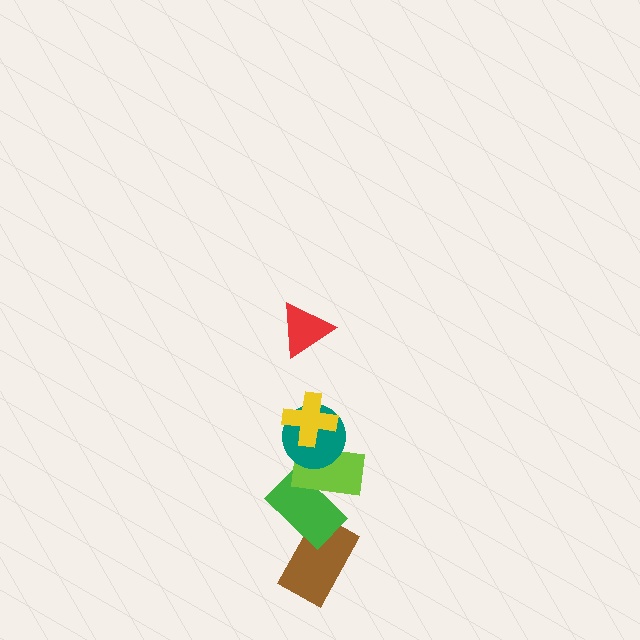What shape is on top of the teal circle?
The yellow cross is on top of the teal circle.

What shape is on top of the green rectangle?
The lime rectangle is on top of the green rectangle.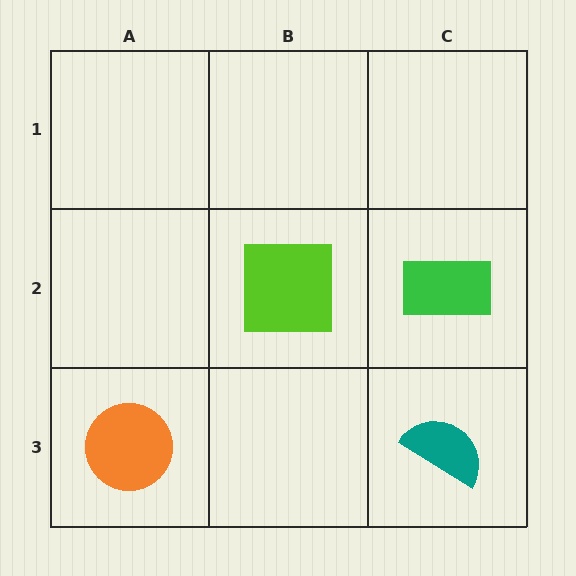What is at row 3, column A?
An orange circle.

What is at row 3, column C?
A teal semicircle.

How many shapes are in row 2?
2 shapes.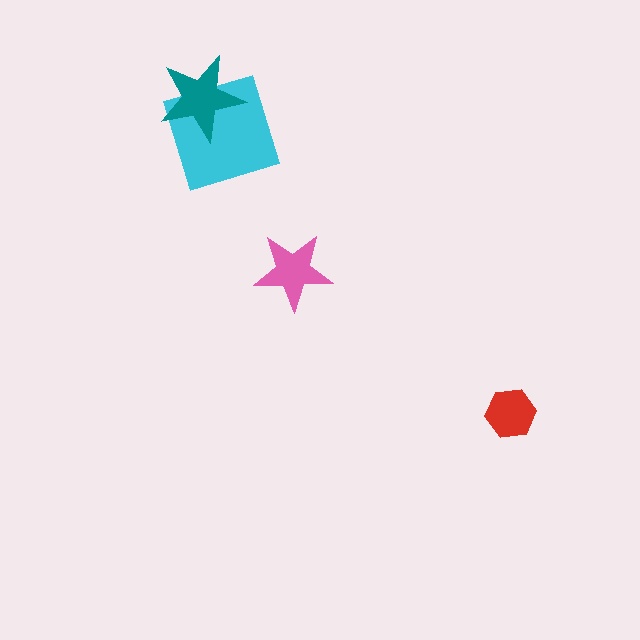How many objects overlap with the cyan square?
1 object overlaps with the cyan square.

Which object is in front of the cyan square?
The teal star is in front of the cyan square.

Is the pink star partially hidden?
No, no other shape covers it.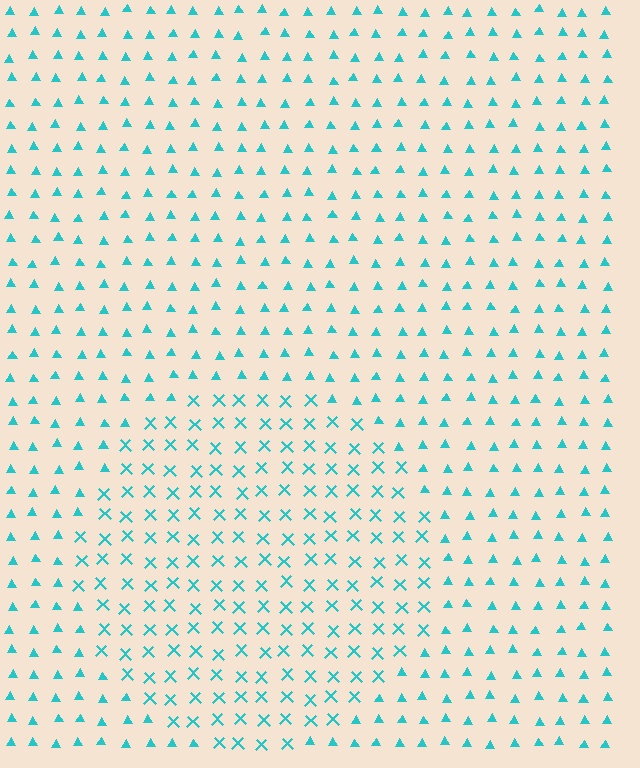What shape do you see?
I see a circle.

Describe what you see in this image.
The image is filled with small cyan elements arranged in a uniform grid. A circle-shaped region contains X marks, while the surrounding area contains triangles. The boundary is defined purely by the change in element shape.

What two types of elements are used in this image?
The image uses X marks inside the circle region and triangles outside it.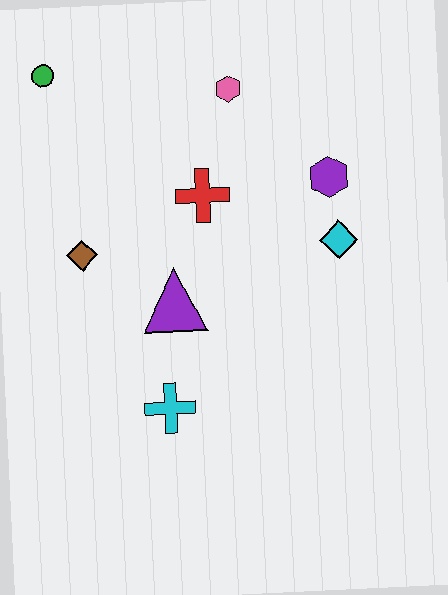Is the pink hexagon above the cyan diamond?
Yes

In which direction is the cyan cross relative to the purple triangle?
The cyan cross is below the purple triangle.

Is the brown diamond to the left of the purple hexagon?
Yes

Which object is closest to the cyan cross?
The purple triangle is closest to the cyan cross.